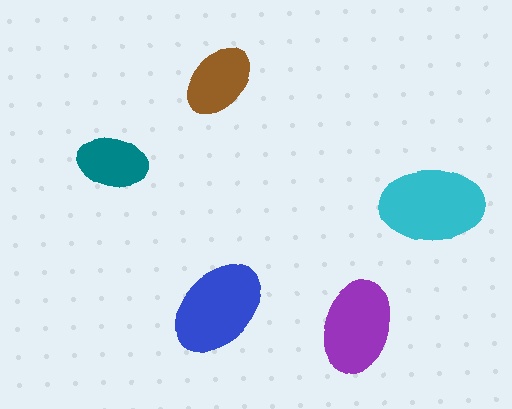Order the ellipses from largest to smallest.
the cyan one, the blue one, the purple one, the brown one, the teal one.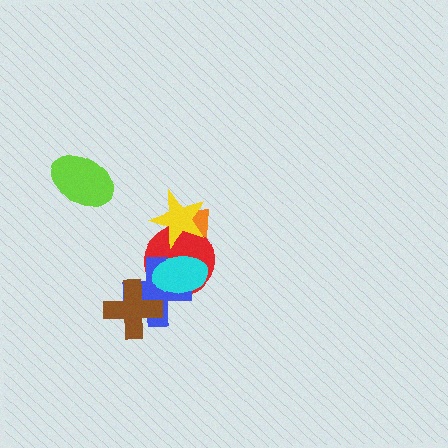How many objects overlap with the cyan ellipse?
3 objects overlap with the cyan ellipse.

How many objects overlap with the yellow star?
2 objects overlap with the yellow star.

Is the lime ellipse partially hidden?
No, no other shape covers it.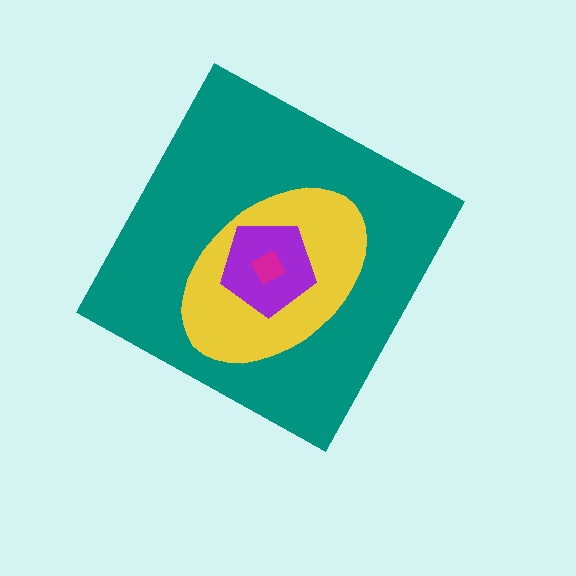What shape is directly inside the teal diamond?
The yellow ellipse.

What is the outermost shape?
The teal diamond.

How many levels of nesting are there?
4.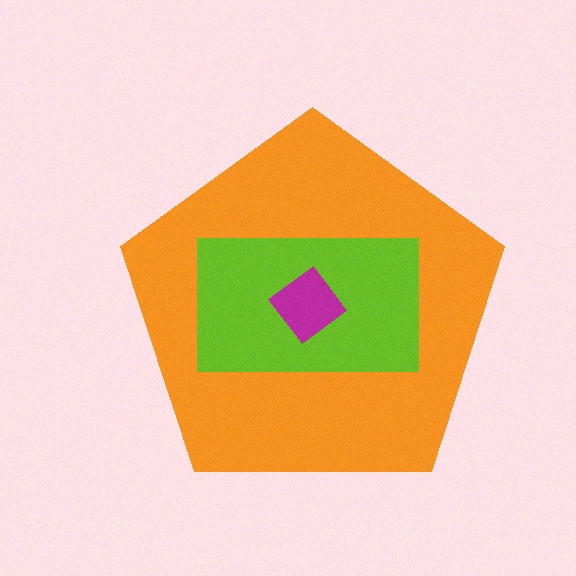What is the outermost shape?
The orange pentagon.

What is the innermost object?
The magenta diamond.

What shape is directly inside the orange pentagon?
The lime rectangle.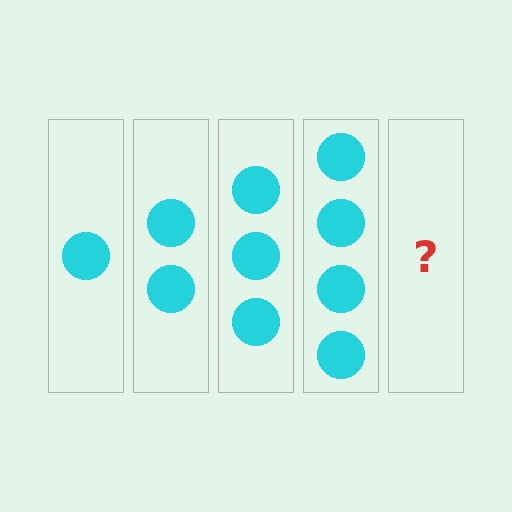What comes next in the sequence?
The next element should be 5 circles.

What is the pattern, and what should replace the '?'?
The pattern is that each step adds one more circle. The '?' should be 5 circles.